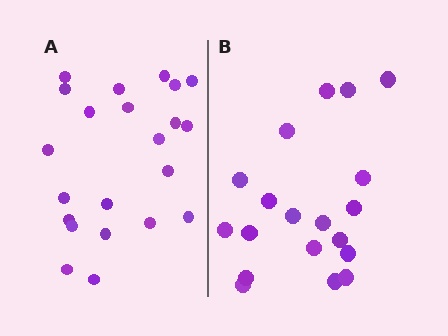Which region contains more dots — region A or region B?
Region A (the left region) has more dots.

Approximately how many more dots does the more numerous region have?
Region A has just a few more — roughly 2 or 3 more dots than region B.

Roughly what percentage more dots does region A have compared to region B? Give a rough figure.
About 15% more.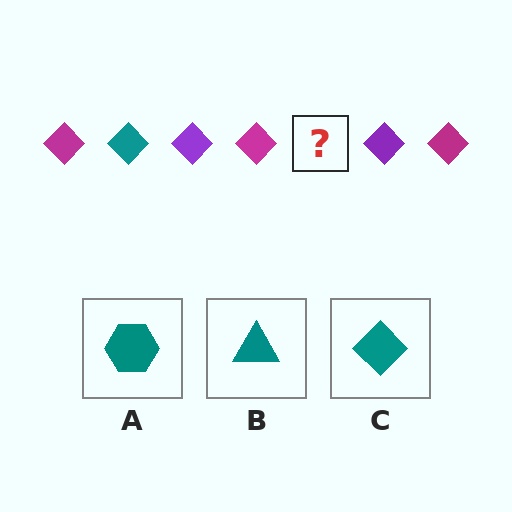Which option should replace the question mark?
Option C.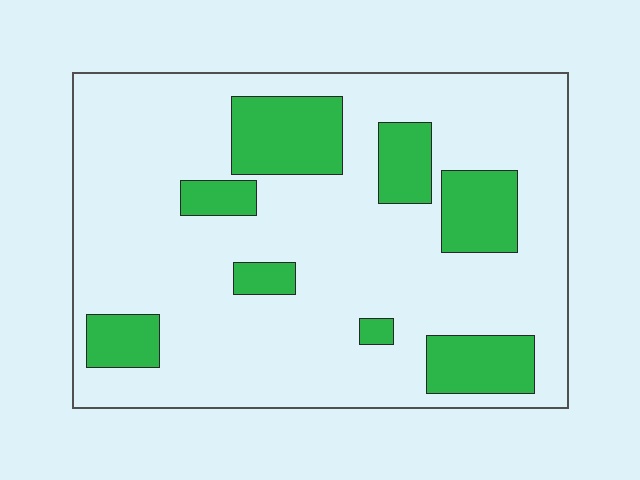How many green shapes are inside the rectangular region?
8.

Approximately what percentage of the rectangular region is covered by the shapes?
Approximately 20%.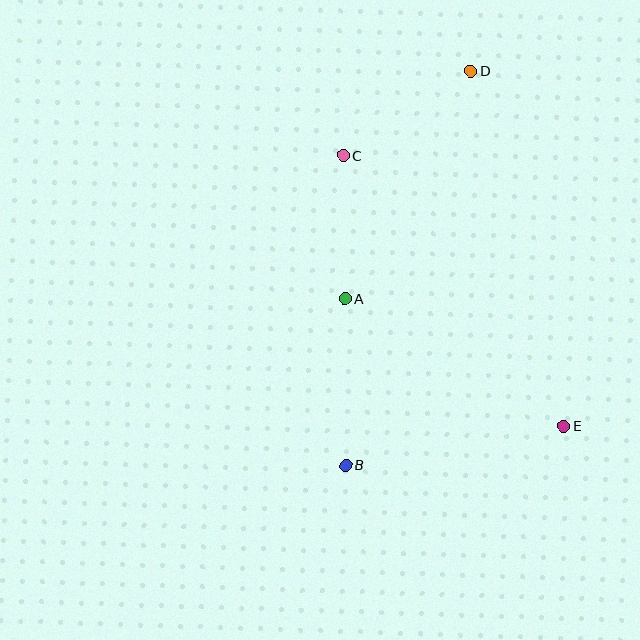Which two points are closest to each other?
Points A and C are closest to each other.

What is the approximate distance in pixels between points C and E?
The distance between C and E is approximately 348 pixels.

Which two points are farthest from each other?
Points B and D are farthest from each other.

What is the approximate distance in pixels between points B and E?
The distance between B and E is approximately 221 pixels.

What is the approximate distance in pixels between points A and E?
The distance between A and E is approximately 253 pixels.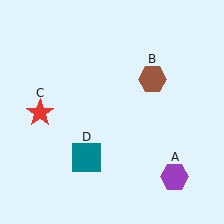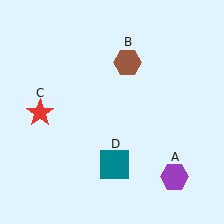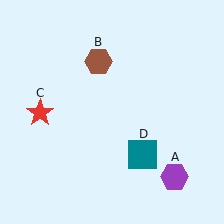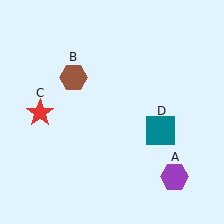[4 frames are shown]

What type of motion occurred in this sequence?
The brown hexagon (object B), teal square (object D) rotated counterclockwise around the center of the scene.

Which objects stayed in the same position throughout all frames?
Purple hexagon (object A) and red star (object C) remained stationary.